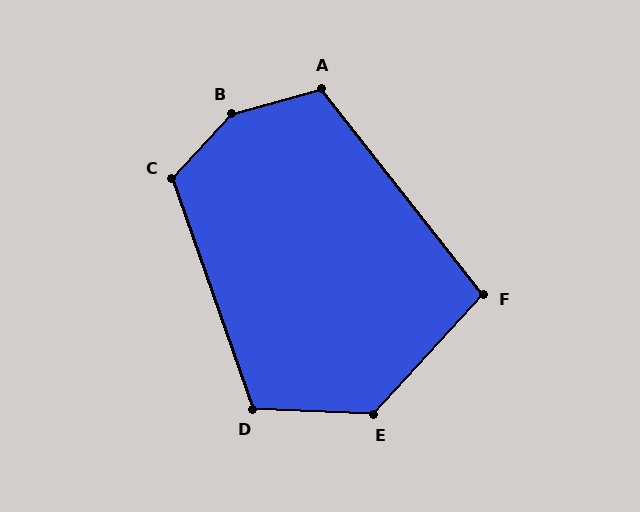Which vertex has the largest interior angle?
B, at approximately 148 degrees.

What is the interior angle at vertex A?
Approximately 112 degrees (obtuse).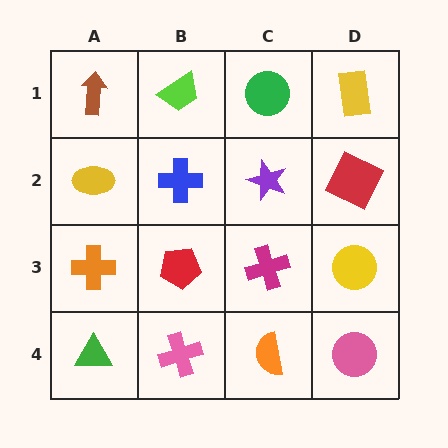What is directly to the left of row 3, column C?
A red pentagon.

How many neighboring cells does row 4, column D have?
2.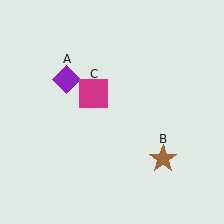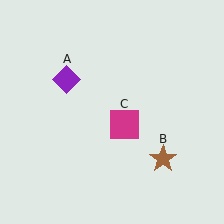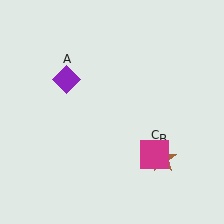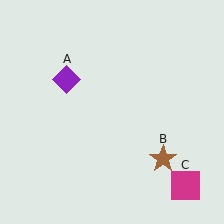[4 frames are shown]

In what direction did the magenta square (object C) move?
The magenta square (object C) moved down and to the right.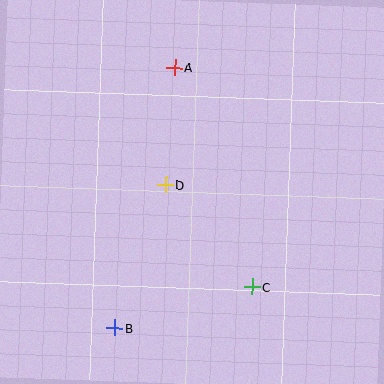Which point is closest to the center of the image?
Point D at (166, 185) is closest to the center.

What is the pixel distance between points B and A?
The distance between B and A is 268 pixels.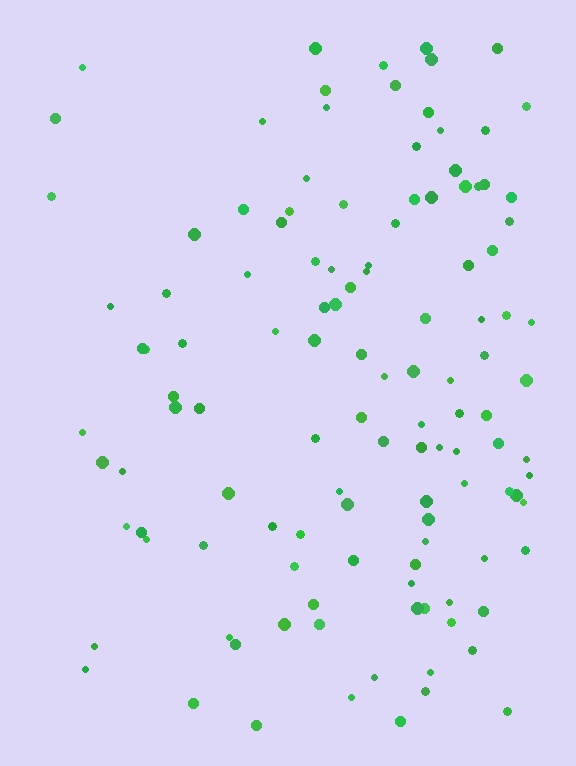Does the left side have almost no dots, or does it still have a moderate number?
Still a moderate number, just noticeably fewer than the right.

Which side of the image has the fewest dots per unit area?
The left.